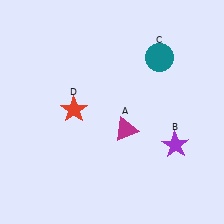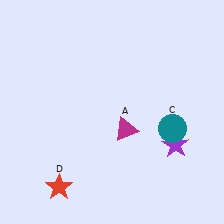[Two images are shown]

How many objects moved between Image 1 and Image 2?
2 objects moved between the two images.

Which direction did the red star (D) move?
The red star (D) moved down.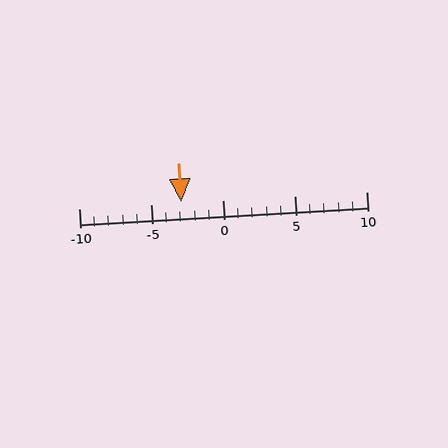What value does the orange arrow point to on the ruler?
The orange arrow points to approximately -3.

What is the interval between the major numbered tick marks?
The major tick marks are spaced 5 units apart.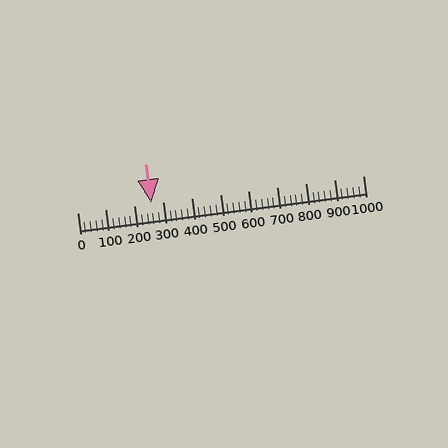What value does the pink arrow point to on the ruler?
The pink arrow points to approximately 260.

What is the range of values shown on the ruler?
The ruler shows values from 0 to 1000.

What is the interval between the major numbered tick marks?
The major tick marks are spaced 100 units apart.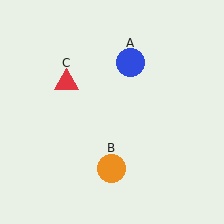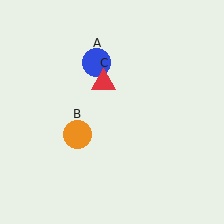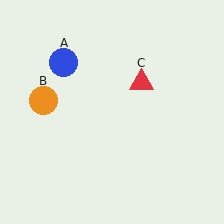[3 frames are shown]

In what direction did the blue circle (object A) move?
The blue circle (object A) moved left.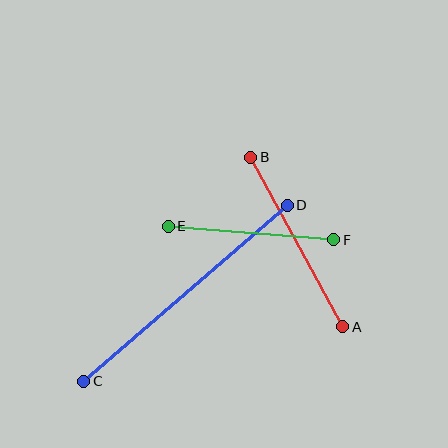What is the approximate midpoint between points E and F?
The midpoint is at approximately (251, 233) pixels.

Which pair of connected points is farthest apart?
Points C and D are farthest apart.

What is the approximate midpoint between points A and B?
The midpoint is at approximately (297, 242) pixels.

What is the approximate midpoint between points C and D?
The midpoint is at approximately (186, 293) pixels.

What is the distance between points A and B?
The distance is approximately 193 pixels.